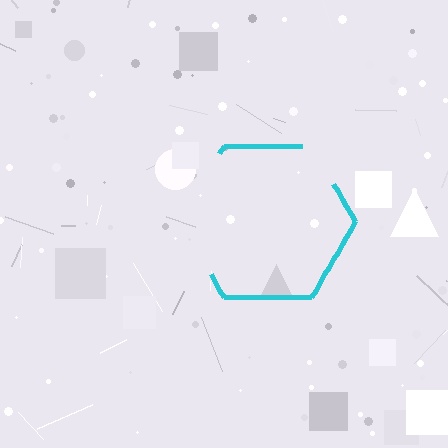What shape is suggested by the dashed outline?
The dashed outline suggests a hexagon.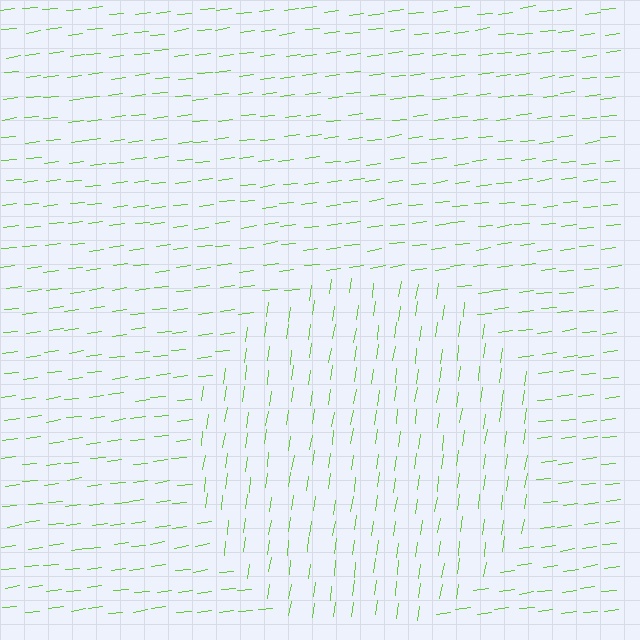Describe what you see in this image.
The image is filled with small lime line segments. A circle region in the image has lines oriented differently from the surrounding lines, creating a visible texture boundary.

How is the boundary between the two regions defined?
The boundary is defined purely by a change in line orientation (approximately 75 degrees difference). All lines are the same color and thickness.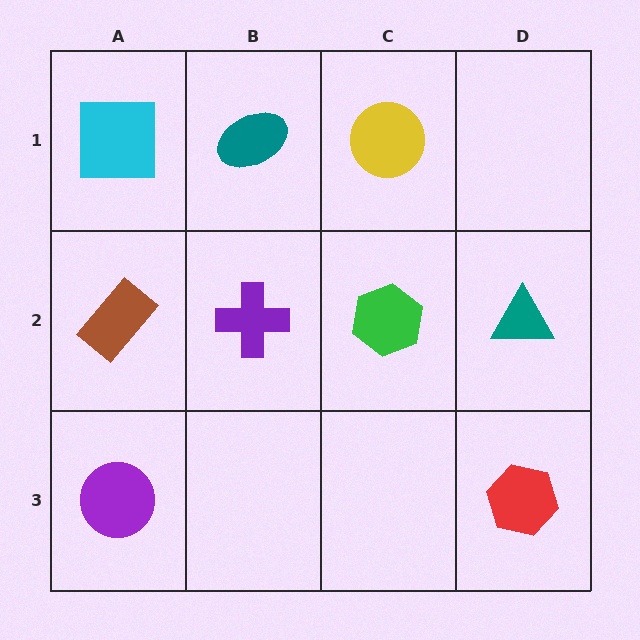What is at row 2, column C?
A green hexagon.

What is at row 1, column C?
A yellow circle.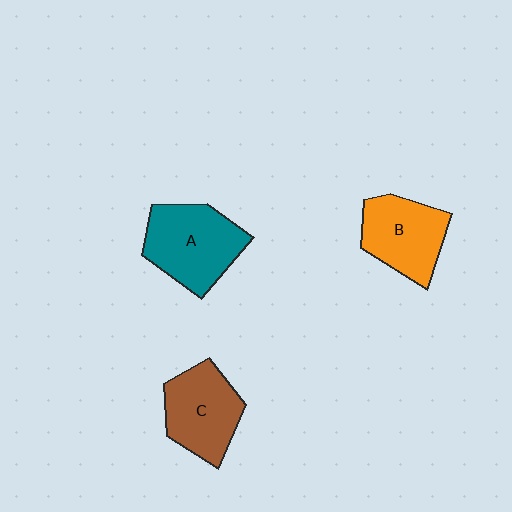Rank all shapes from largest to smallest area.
From largest to smallest: A (teal), C (brown), B (orange).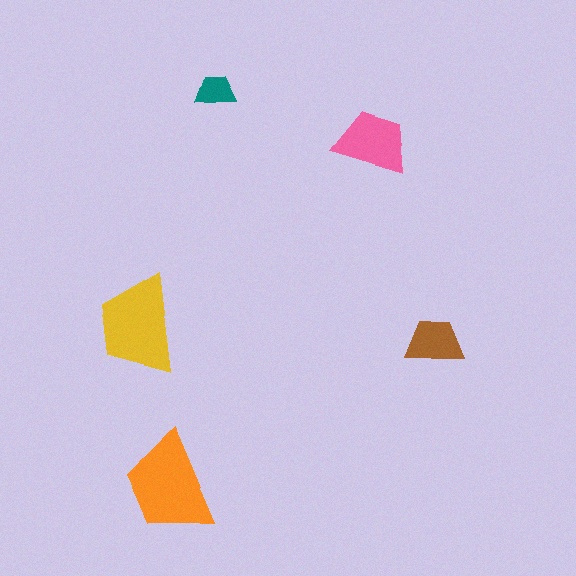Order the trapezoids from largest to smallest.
the orange one, the yellow one, the pink one, the brown one, the teal one.